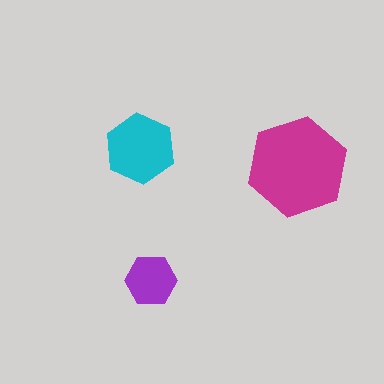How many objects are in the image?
There are 3 objects in the image.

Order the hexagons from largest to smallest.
the magenta one, the cyan one, the purple one.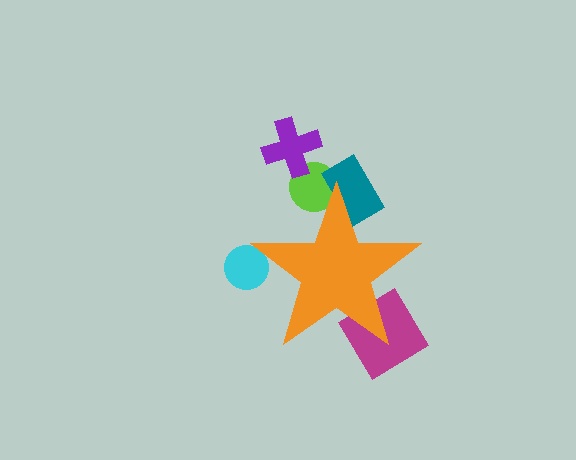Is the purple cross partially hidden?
No, the purple cross is fully visible.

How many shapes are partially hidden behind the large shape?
4 shapes are partially hidden.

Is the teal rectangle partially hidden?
Yes, the teal rectangle is partially hidden behind the orange star.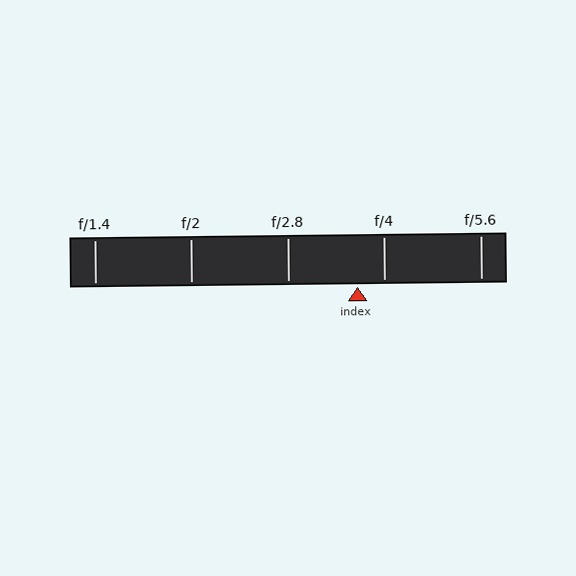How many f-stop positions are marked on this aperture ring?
There are 5 f-stop positions marked.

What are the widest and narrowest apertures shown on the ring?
The widest aperture shown is f/1.4 and the narrowest is f/5.6.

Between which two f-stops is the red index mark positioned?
The index mark is between f/2.8 and f/4.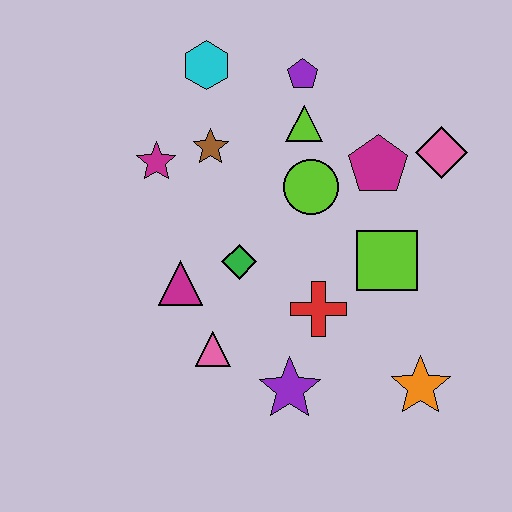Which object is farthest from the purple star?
The cyan hexagon is farthest from the purple star.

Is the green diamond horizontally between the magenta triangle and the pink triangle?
No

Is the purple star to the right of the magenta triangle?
Yes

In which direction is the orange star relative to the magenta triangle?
The orange star is to the right of the magenta triangle.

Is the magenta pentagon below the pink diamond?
Yes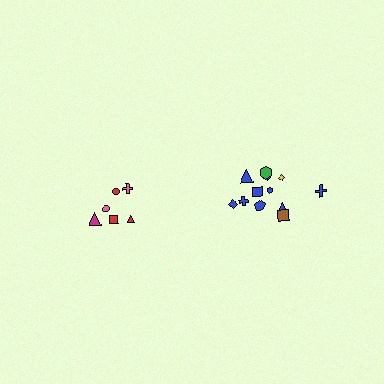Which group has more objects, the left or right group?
The right group.